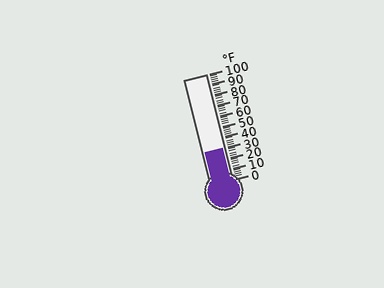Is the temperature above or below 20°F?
The temperature is above 20°F.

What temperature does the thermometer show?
The thermometer shows approximately 30°F.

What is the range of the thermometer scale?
The thermometer scale ranges from 0°F to 100°F.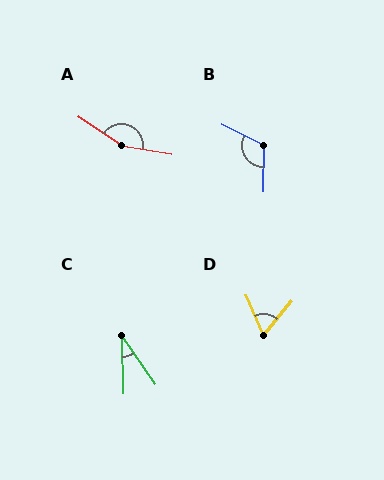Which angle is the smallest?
C, at approximately 33 degrees.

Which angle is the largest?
A, at approximately 156 degrees.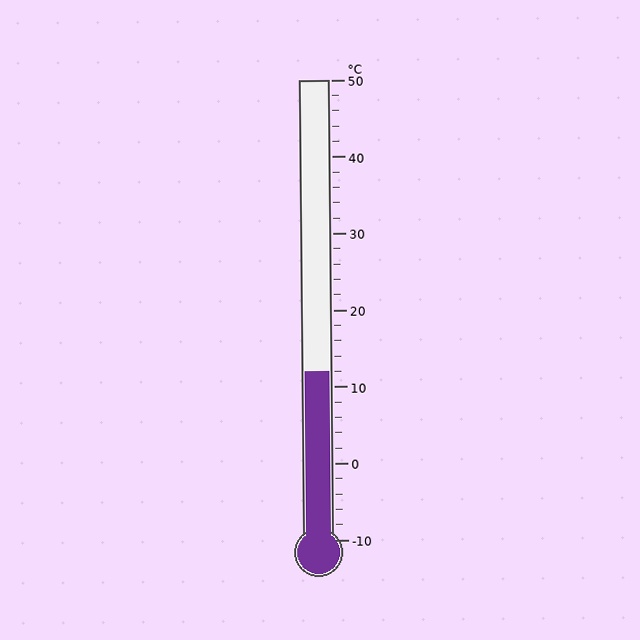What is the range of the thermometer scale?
The thermometer scale ranges from -10°C to 50°C.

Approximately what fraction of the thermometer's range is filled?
The thermometer is filled to approximately 35% of its range.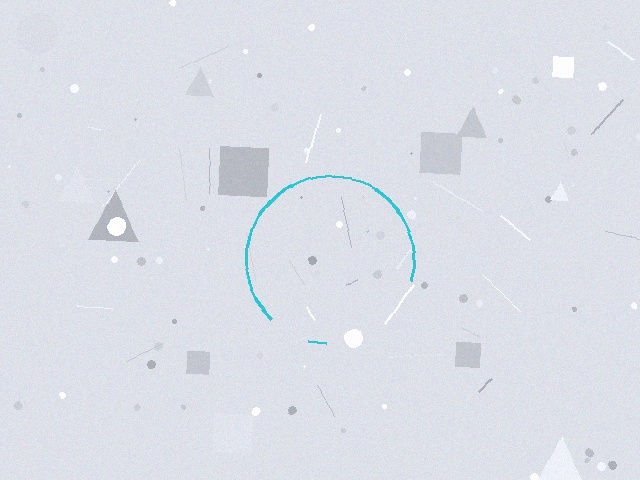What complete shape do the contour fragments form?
The contour fragments form a circle.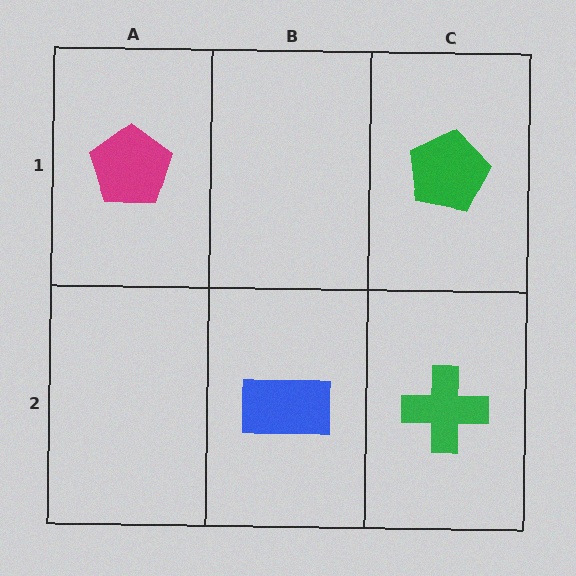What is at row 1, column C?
A green pentagon.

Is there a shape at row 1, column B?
No, that cell is empty.